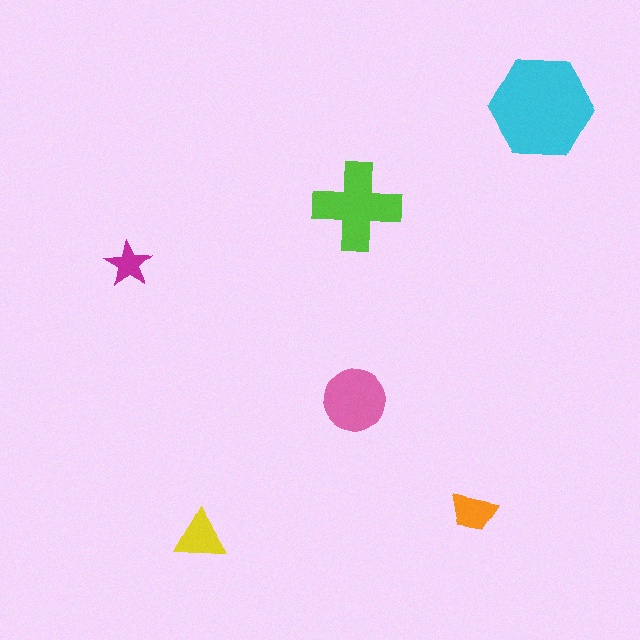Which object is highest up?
The cyan hexagon is topmost.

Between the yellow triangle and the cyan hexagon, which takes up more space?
The cyan hexagon.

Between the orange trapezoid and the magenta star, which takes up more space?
The orange trapezoid.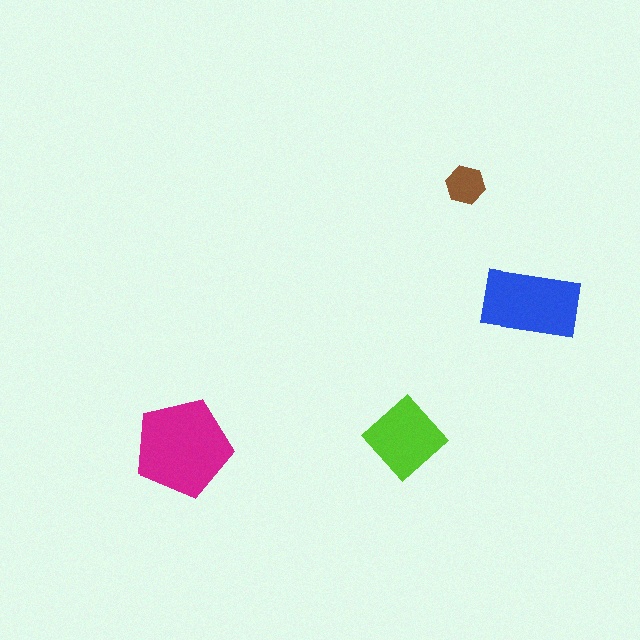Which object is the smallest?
The brown hexagon.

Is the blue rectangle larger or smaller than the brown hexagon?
Larger.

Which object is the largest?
The magenta pentagon.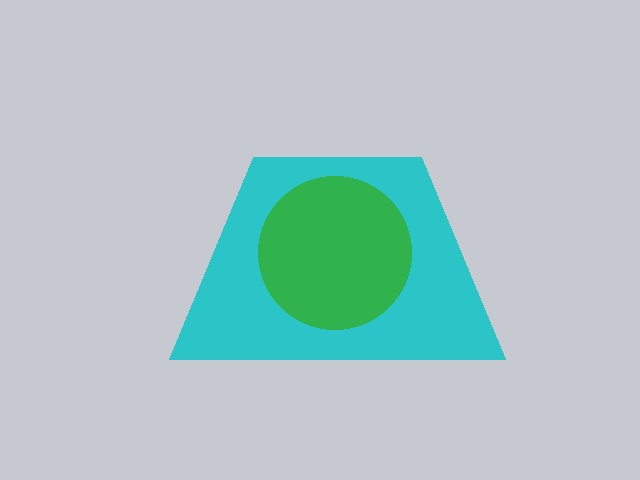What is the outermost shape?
The cyan trapezoid.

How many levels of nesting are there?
2.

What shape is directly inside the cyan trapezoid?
The green circle.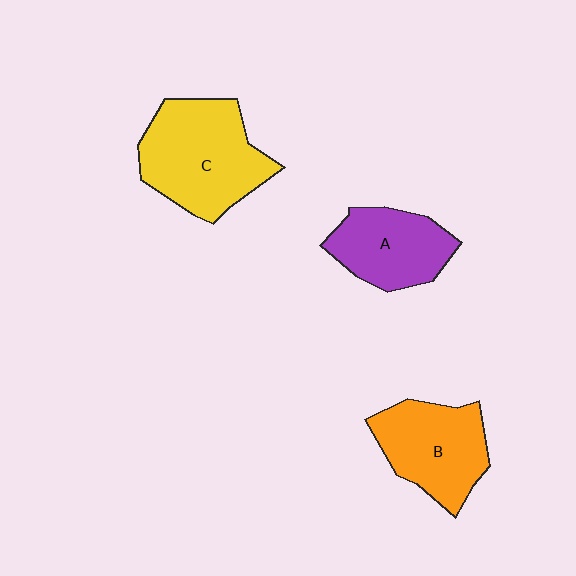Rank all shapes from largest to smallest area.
From largest to smallest: C (yellow), B (orange), A (purple).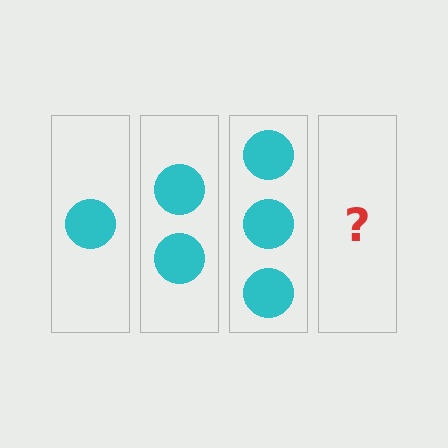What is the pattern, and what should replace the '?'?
The pattern is that each step adds one more circle. The '?' should be 4 circles.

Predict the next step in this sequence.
The next step is 4 circles.